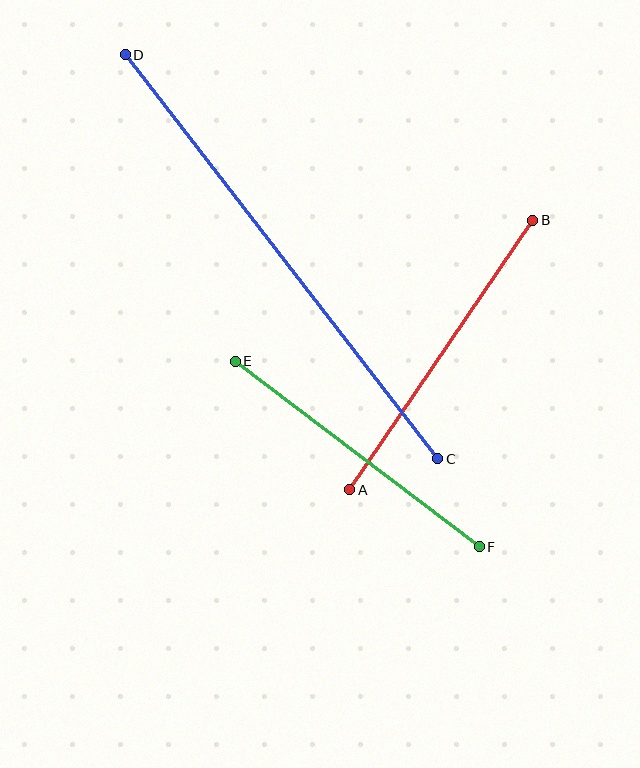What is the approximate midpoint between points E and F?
The midpoint is at approximately (357, 454) pixels.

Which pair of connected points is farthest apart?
Points C and D are farthest apart.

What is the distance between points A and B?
The distance is approximately 326 pixels.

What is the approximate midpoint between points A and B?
The midpoint is at approximately (441, 355) pixels.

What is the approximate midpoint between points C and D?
The midpoint is at approximately (282, 257) pixels.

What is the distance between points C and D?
The distance is approximately 511 pixels.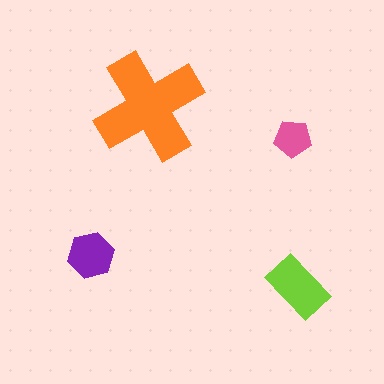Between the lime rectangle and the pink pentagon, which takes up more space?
The lime rectangle.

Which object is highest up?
The orange cross is topmost.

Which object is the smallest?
The pink pentagon.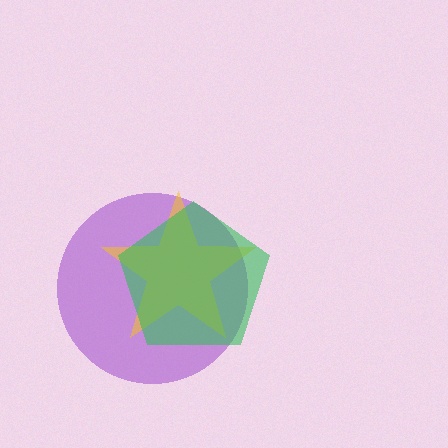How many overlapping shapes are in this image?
There are 3 overlapping shapes in the image.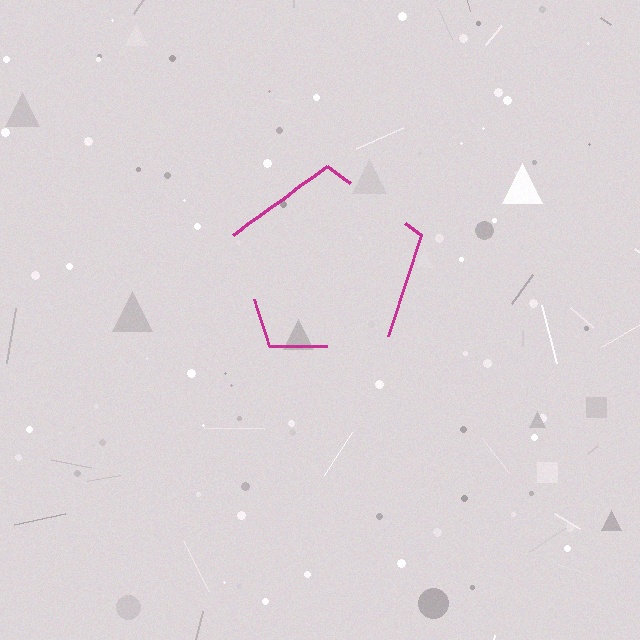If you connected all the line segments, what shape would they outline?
They would outline a pentagon.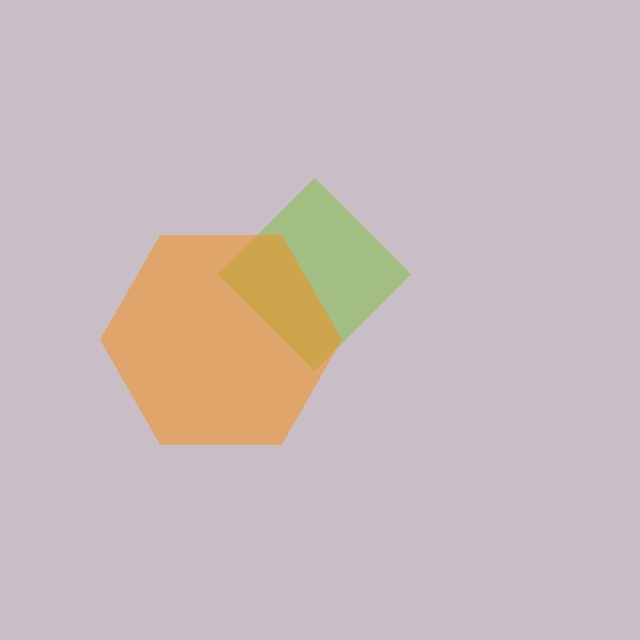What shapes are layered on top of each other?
The layered shapes are: a lime diamond, an orange hexagon.